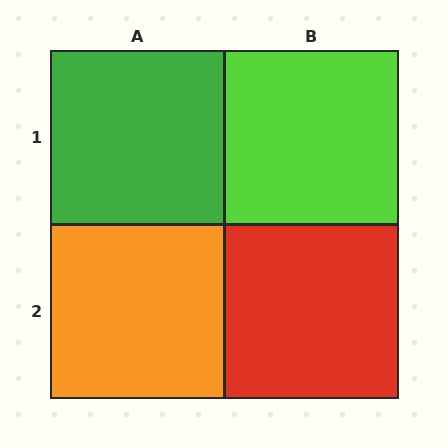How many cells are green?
1 cell is green.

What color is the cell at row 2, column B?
Red.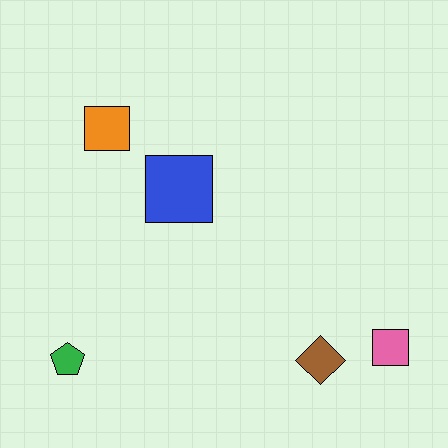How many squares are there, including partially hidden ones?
There are 3 squares.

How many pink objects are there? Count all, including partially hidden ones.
There is 1 pink object.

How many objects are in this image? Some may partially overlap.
There are 5 objects.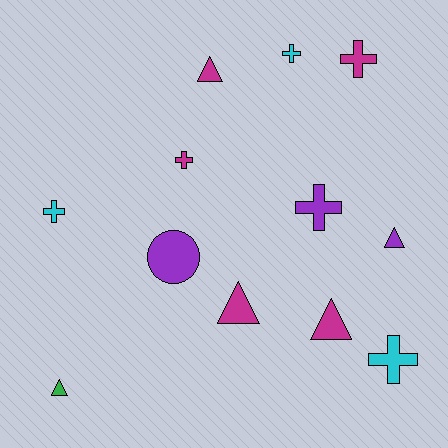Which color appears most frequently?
Magenta, with 5 objects.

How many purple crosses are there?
There is 1 purple cross.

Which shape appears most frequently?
Cross, with 6 objects.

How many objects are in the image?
There are 12 objects.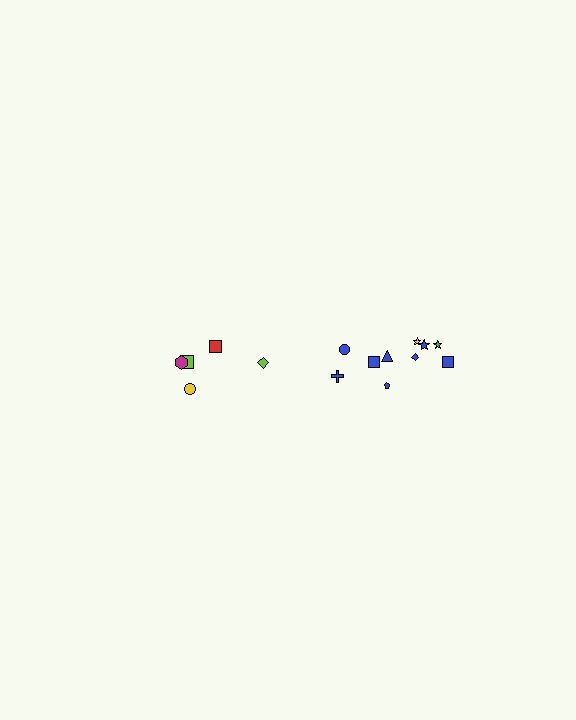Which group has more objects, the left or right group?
The right group.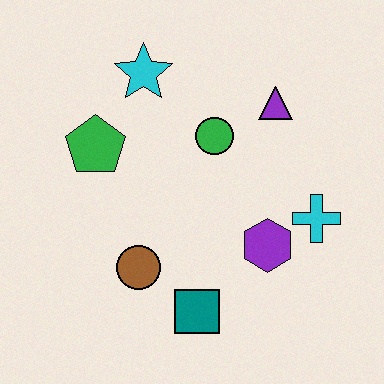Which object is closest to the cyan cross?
The purple hexagon is closest to the cyan cross.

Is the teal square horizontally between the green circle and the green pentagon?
Yes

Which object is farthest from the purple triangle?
The teal square is farthest from the purple triangle.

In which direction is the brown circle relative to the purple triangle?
The brown circle is below the purple triangle.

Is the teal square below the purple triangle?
Yes